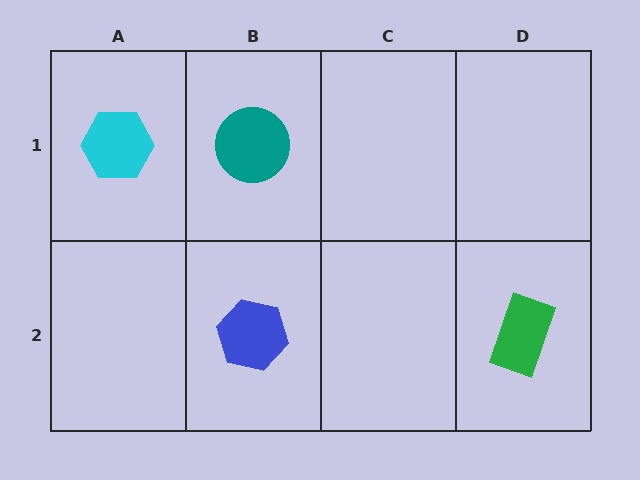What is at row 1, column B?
A teal circle.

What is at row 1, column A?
A cyan hexagon.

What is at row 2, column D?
A green rectangle.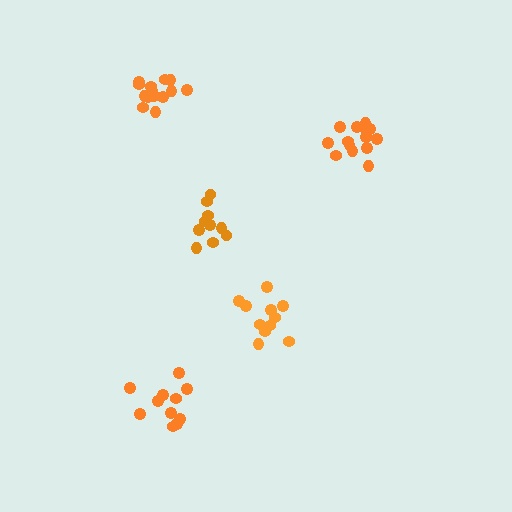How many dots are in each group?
Group 1: 14 dots, Group 2: 11 dots, Group 3: 11 dots, Group 4: 14 dots, Group 5: 10 dots (60 total).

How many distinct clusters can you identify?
There are 5 distinct clusters.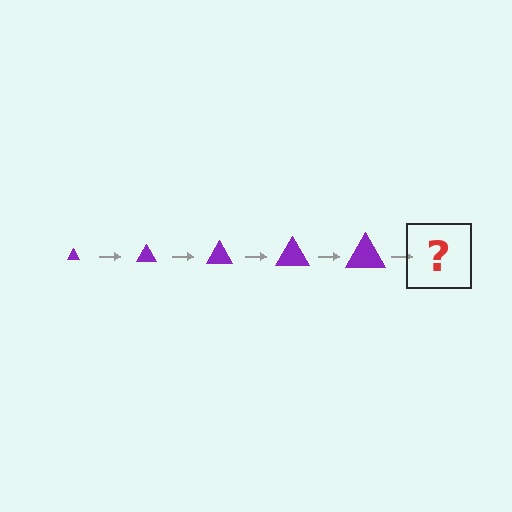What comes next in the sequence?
The next element should be a purple triangle, larger than the previous one.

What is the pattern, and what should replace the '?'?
The pattern is that the triangle gets progressively larger each step. The '?' should be a purple triangle, larger than the previous one.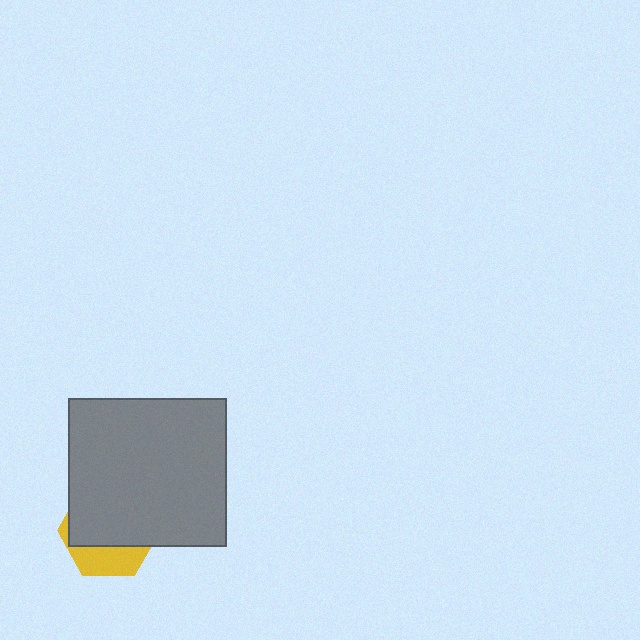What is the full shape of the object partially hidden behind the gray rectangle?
The partially hidden object is a yellow hexagon.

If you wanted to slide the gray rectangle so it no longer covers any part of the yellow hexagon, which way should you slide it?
Slide it up — that is the most direct way to separate the two shapes.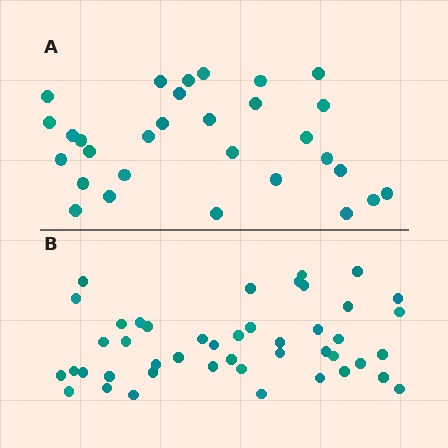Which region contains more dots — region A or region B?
Region B (the bottom region) has more dots.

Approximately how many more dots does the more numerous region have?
Region B has approximately 15 more dots than region A.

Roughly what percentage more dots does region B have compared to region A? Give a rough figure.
About 50% more.